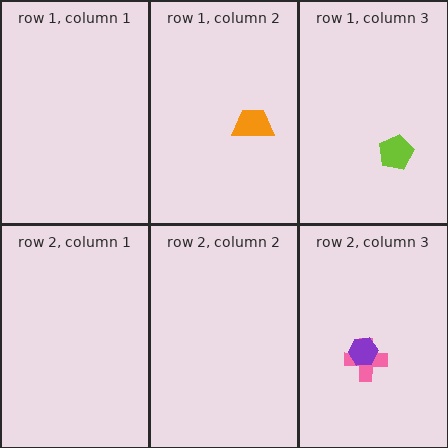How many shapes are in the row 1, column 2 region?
1.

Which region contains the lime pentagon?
The row 1, column 3 region.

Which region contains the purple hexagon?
The row 2, column 3 region.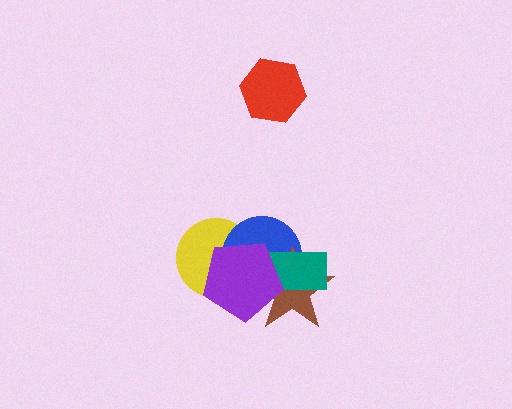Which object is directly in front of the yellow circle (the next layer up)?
The blue circle is directly in front of the yellow circle.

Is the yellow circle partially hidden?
Yes, it is partially covered by another shape.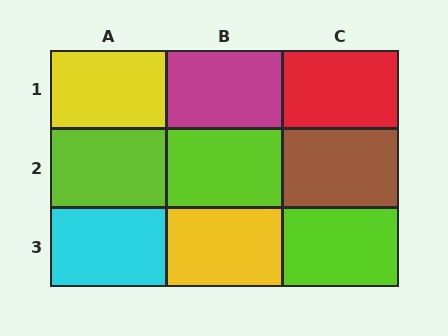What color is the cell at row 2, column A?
Lime.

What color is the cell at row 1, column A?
Yellow.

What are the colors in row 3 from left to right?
Cyan, yellow, lime.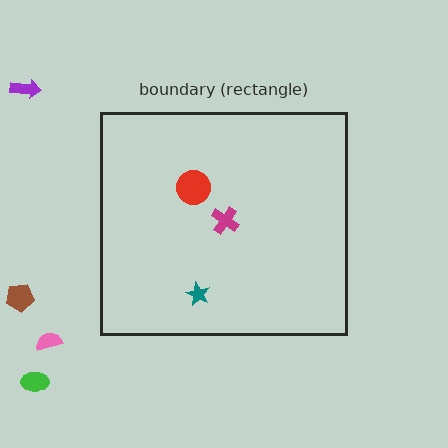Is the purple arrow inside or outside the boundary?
Outside.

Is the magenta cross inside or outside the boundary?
Inside.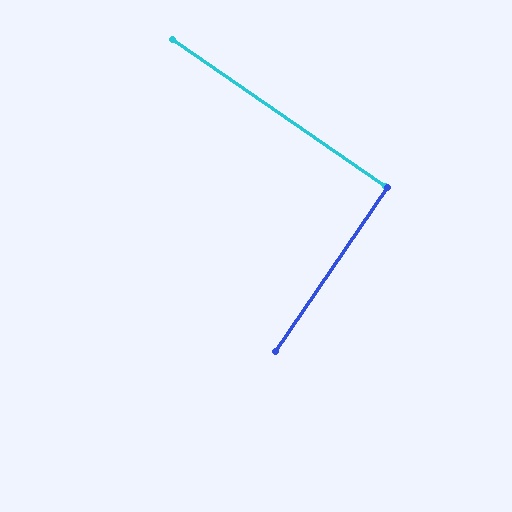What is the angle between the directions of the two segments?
Approximately 90 degrees.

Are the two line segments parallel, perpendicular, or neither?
Perpendicular — they meet at approximately 90°.